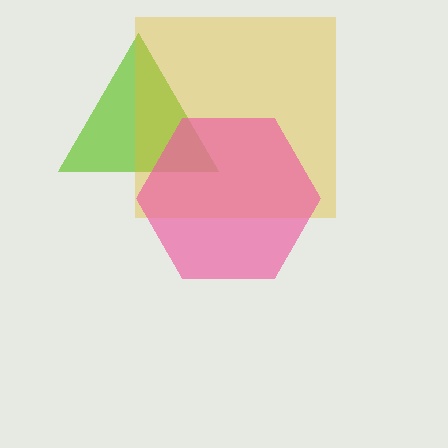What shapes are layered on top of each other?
The layered shapes are: a lime triangle, a yellow square, a pink hexagon.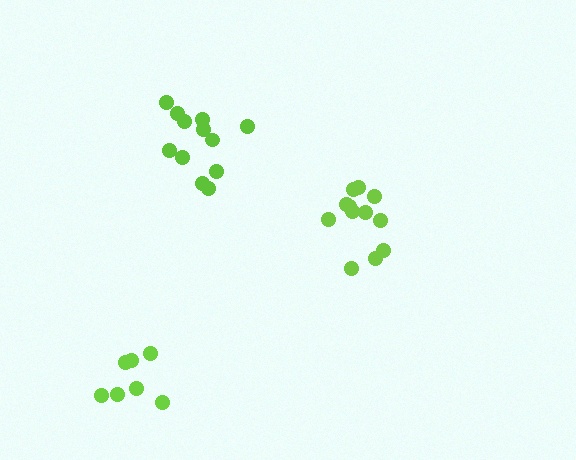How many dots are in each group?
Group 1: 12 dots, Group 2: 7 dots, Group 3: 12 dots (31 total).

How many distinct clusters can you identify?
There are 3 distinct clusters.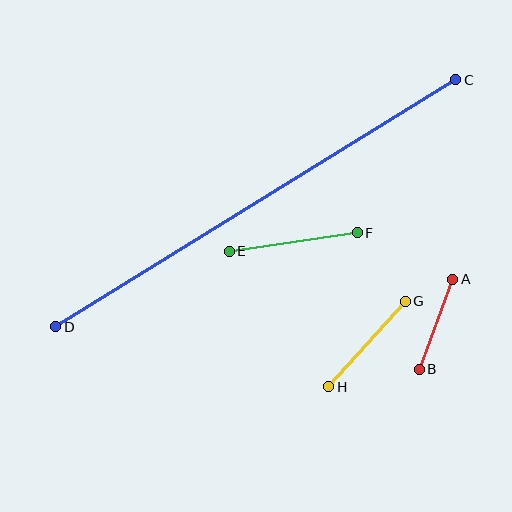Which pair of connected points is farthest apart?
Points C and D are farthest apart.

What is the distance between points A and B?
The distance is approximately 96 pixels.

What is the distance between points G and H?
The distance is approximately 115 pixels.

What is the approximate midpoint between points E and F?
The midpoint is at approximately (293, 242) pixels.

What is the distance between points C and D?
The distance is approximately 470 pixels.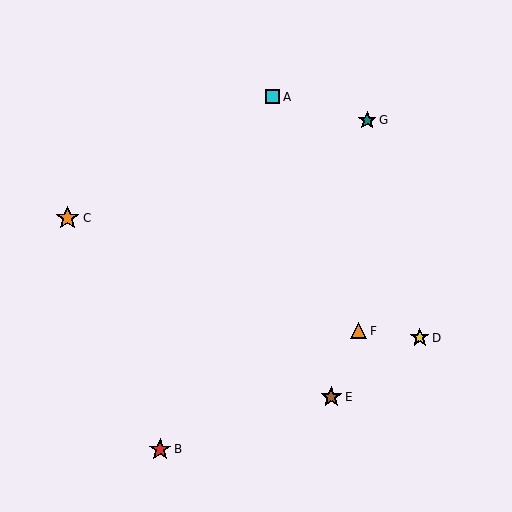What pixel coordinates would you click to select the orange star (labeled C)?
Click at (68, 218) to select the orange star C.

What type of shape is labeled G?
Shape G is a teal star.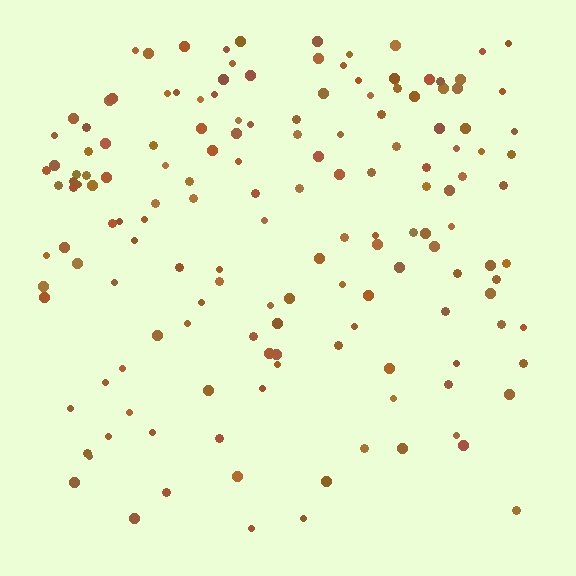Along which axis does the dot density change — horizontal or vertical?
Vertical.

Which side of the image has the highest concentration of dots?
The top.